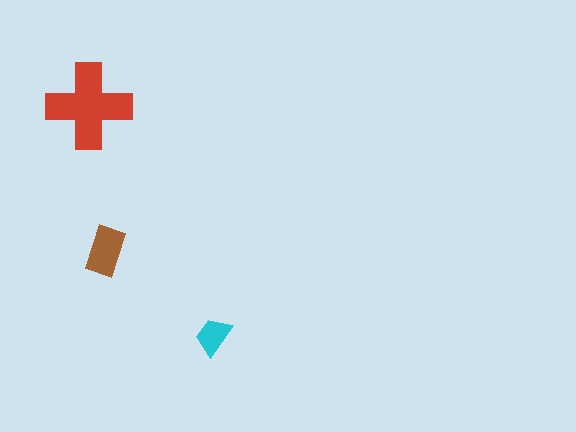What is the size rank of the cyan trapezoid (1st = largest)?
3rd.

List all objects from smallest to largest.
The cyan trapezoid, the brown rectangle, the red cross.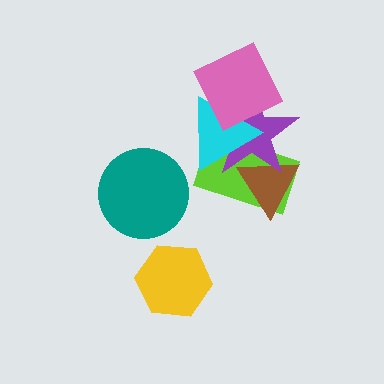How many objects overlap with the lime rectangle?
3 objects overlap with the lime rectangle.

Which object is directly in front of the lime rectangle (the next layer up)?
The brown triangle is directly in front of the lime rectangle.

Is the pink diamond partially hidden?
No, no other shape covers it.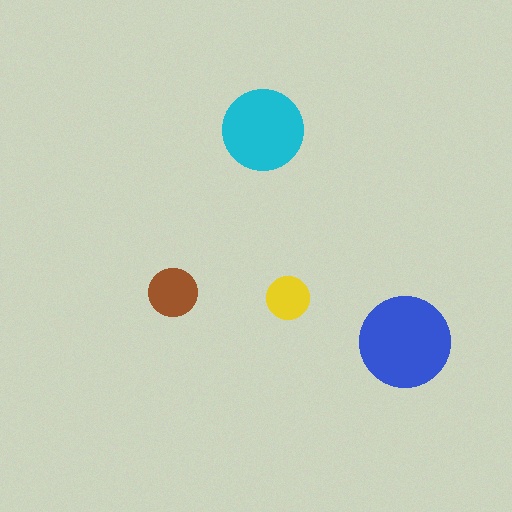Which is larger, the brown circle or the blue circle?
The blue one.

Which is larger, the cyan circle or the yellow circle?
The cyan one.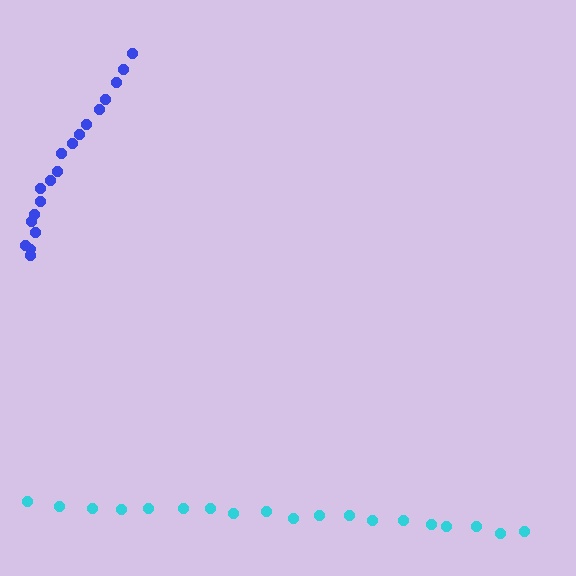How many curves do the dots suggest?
There are 2 distinct paths.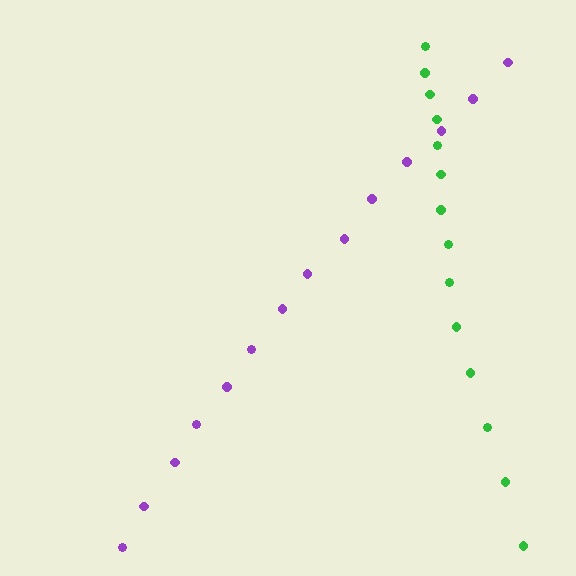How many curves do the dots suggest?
There are 2 distinct paths.